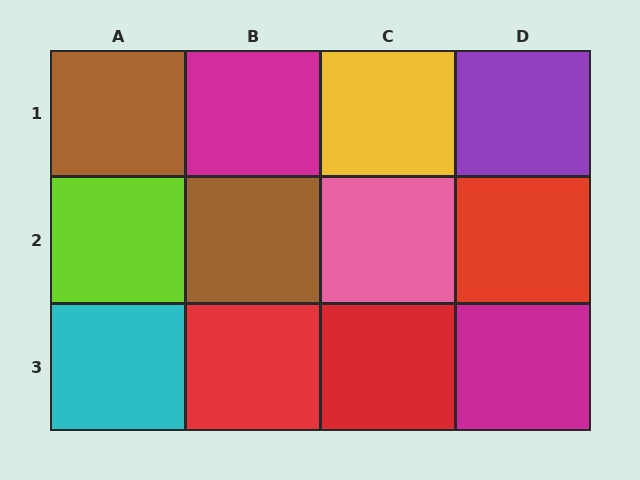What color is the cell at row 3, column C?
Red.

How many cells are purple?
1 cell is purple.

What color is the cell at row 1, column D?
Purple.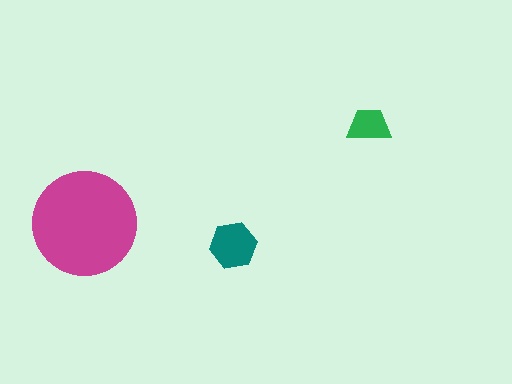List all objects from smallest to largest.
The green trapezoid, the teal hexagon, the magenta circle.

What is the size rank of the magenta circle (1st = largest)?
1st.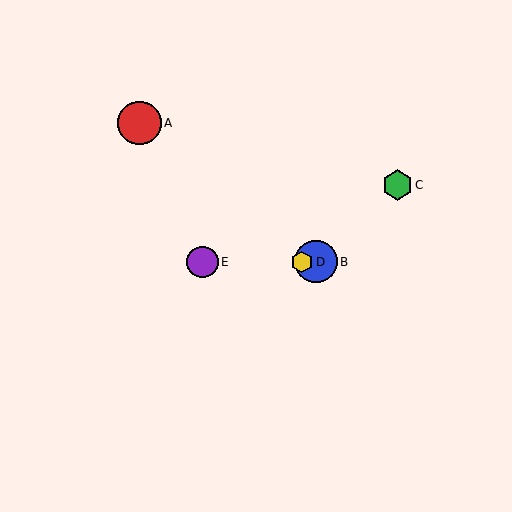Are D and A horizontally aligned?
No, D is at y≈262 and A is at y≈123.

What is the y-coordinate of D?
Object D is at y≈262.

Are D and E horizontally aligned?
Yes, both are at y≈262.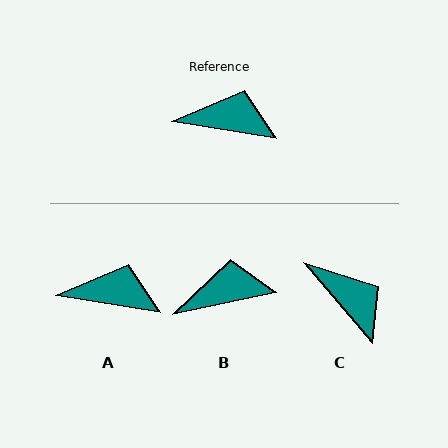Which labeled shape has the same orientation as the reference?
A.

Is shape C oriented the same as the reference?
No, it is off by about 40 degrees.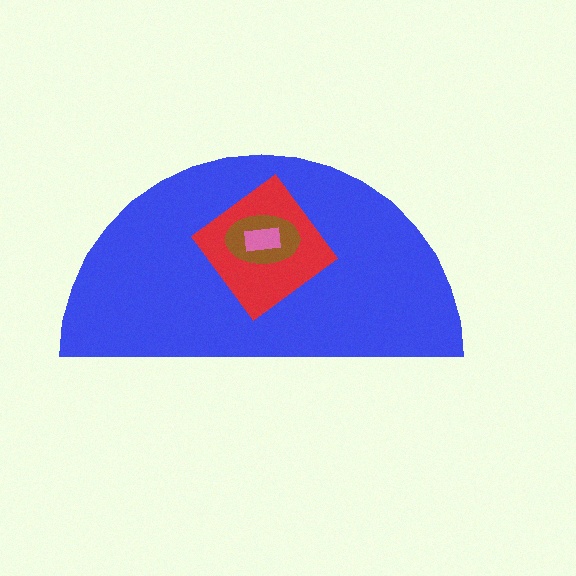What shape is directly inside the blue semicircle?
The red diamond.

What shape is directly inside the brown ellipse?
The pink rectangle.